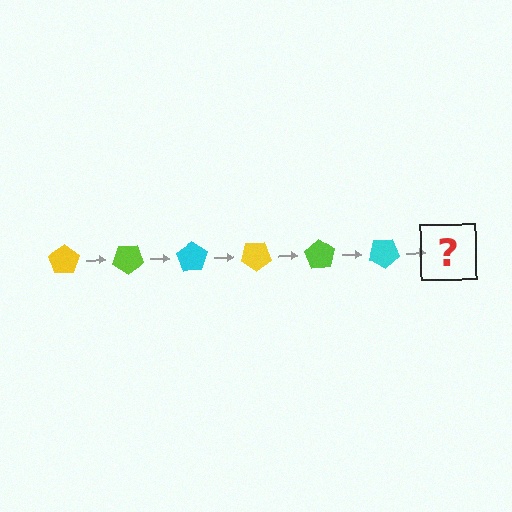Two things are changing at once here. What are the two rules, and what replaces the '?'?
The two rules are that it rotates 35 degrees each step and the color cycles through yellow, lime, and cyan. The '?' should be a yellow pentagon, rotated 210 degrees from the start.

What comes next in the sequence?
The next element should be a yellow pentagon, rotated 210 degrees from the start.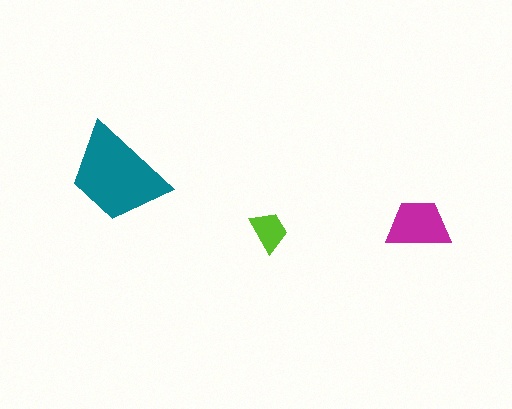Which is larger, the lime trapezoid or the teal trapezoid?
The teal one.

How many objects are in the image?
There are 3 objects in the image.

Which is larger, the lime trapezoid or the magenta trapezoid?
The magenta one.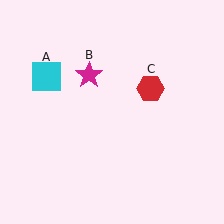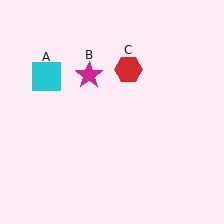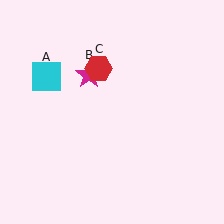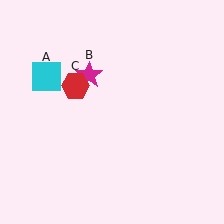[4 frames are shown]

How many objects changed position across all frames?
1 object changed position: red hexagon (object C).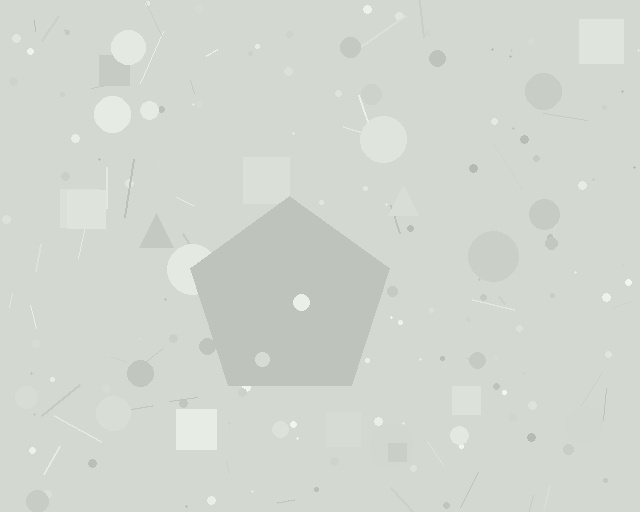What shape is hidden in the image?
A pentagon is hidden in the image.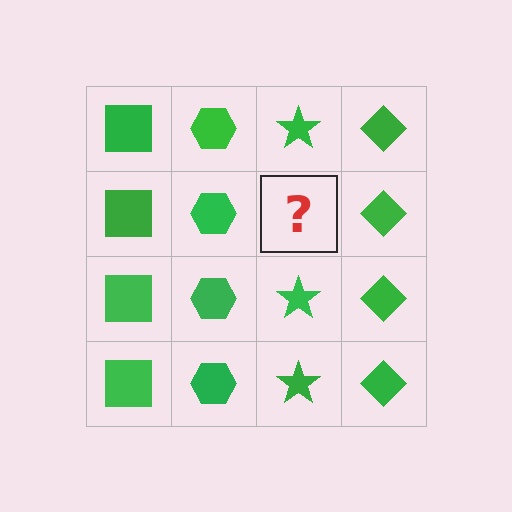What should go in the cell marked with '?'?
The missing cell should contain a green star.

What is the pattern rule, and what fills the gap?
The rule is that each column has a consistent shape. The gap should be filled with a green star.